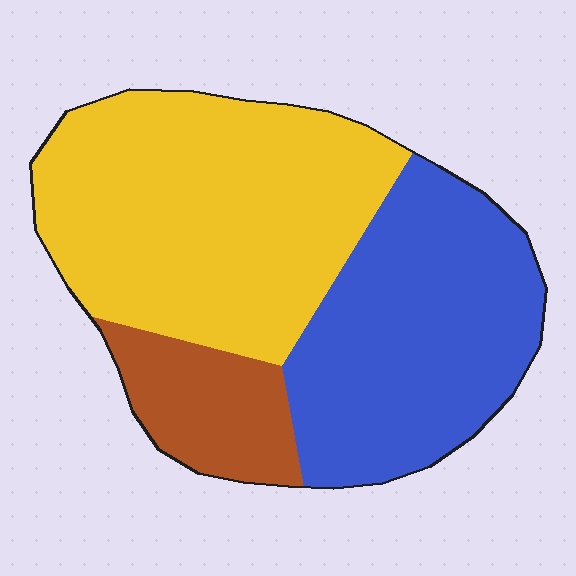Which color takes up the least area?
Brown, at roughly 15%.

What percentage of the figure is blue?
Blue covers about 40% of the figure.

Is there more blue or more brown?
Blue.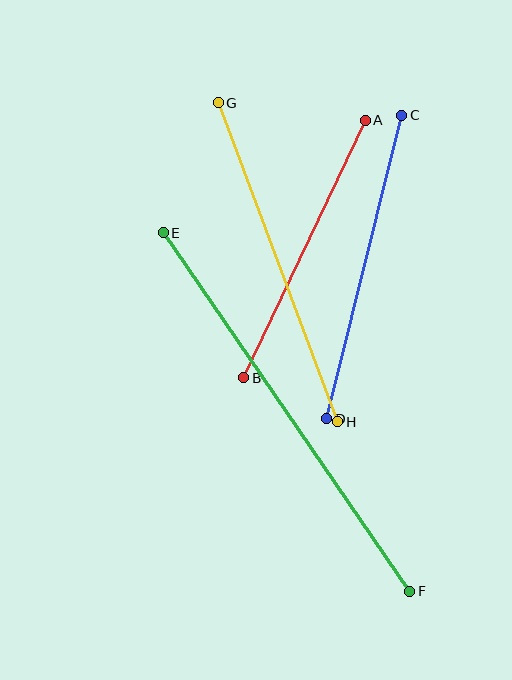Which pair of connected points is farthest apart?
Points E and F are farthest apart.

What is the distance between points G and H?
The distance is approximately 341 pixels.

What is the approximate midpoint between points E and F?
The midpoint is at approximately (287, 412) pixels.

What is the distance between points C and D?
The distance is approximately 313 pixels.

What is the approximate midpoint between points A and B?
The midpoint is at approximately (305, 249) pixels.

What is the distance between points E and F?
The distance is approximately 435 pixels.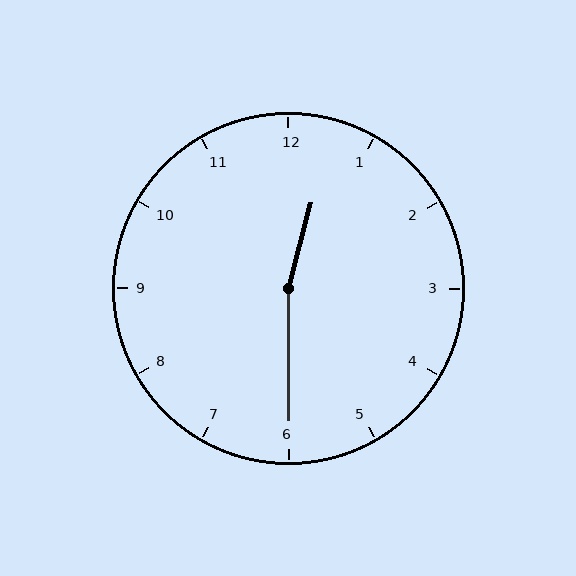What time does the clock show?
12:30.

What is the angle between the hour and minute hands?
Approximately 165 degrees.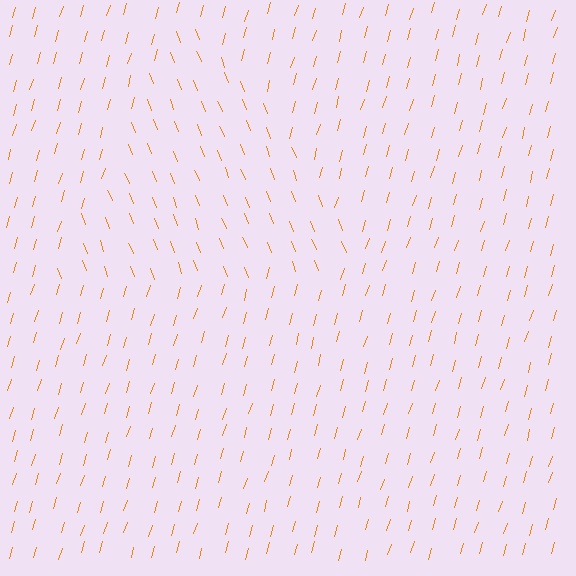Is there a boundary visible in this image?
Yes, there is a texture boundary formed by a change in line orientation.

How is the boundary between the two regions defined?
The boundary is defined purely by a change in line orientation (approximately 38 degrees difference). All lines are the same color and thickness.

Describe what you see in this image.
The image is filled with small orange line segments. A triangle region in the image has lines oriented differently from the surrounding lines, creating a visible texture boundary.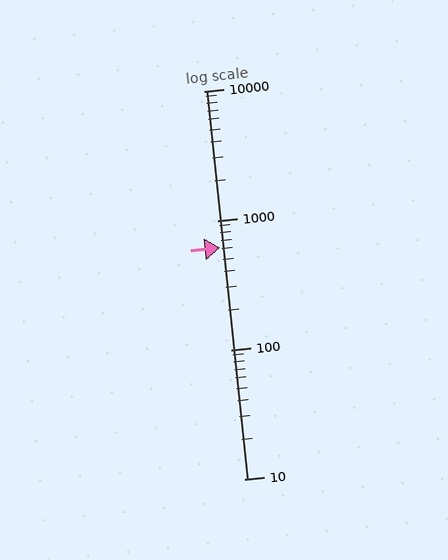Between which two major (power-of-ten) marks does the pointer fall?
The pointer is between 100 and 1000.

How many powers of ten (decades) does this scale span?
The scale spans 3 decades, from 10 to 10000.